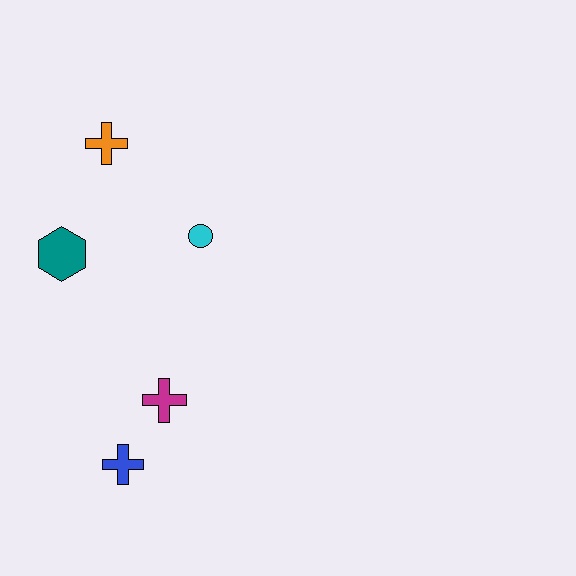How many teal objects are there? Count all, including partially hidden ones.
There is 1 teal object.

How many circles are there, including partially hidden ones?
There is 1 circle.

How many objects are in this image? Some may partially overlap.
There are 5 objects.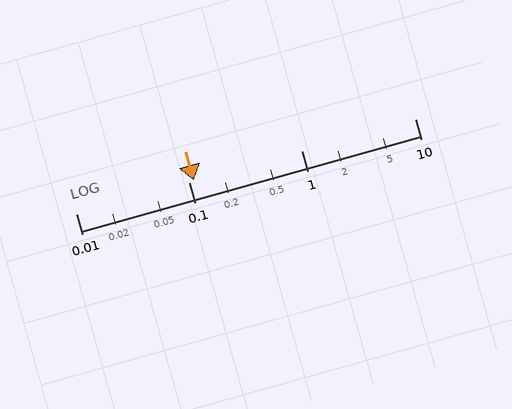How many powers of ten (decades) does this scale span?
The scale spans 3 decades, from 0.01 to 10.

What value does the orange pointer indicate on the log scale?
The pointer indicates approximately 0.11.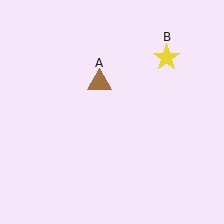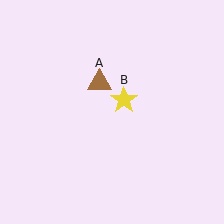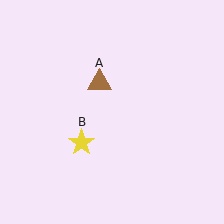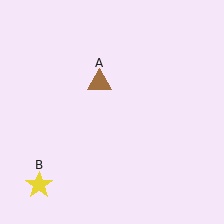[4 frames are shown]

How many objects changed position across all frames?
1 object changed position: yellow star (object B).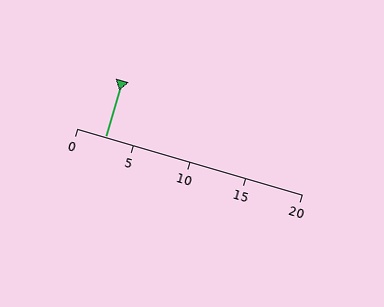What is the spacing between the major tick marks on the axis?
The major ticks are spaced 5 apart.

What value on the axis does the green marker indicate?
The marker indicates approximately 2.5.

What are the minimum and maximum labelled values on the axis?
The axis runs from 0 to 20.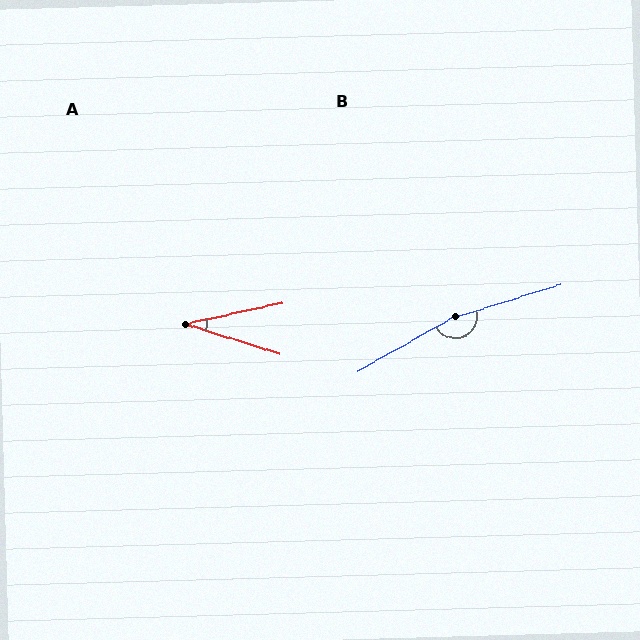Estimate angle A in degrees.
Approximately 30 degrees.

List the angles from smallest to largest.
A (30°), B (168°).